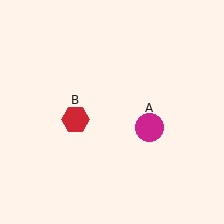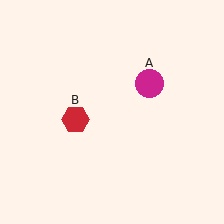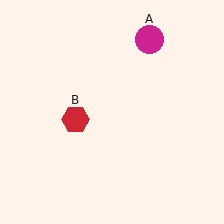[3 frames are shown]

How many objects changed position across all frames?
1 object changed position: magenta circle (object A).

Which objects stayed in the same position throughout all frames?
Red hexagon (object B) remained stationary.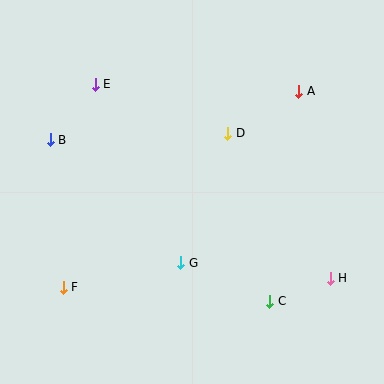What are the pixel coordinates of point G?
Point G is at (181, 263).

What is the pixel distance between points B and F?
The distance between B and F is 148 pixels.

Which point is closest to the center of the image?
Point D at (228, 134) is closest to the center.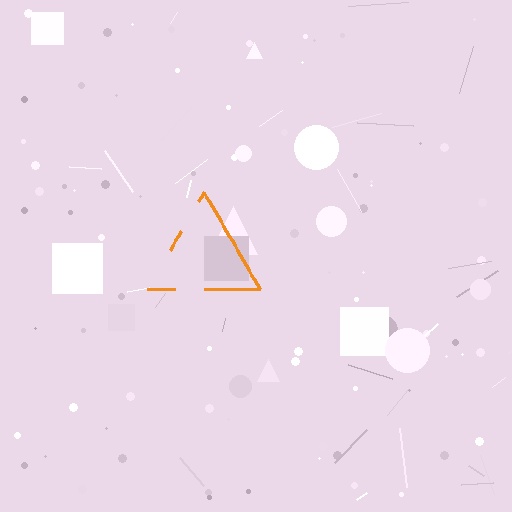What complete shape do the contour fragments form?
The contour fragments form a triangle.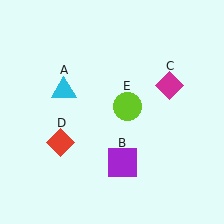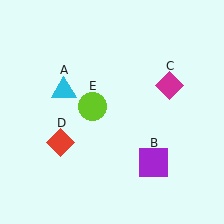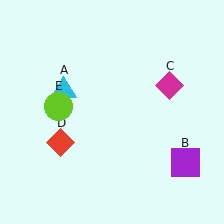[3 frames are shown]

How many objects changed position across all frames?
2 objects changed position: purple square (object B), lime circle (object E).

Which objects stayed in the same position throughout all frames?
Cyan triangle (object A) and magenta diamond (object C) and red diamond (object D) remained stationary.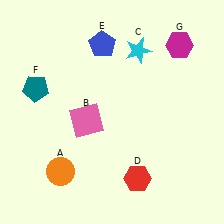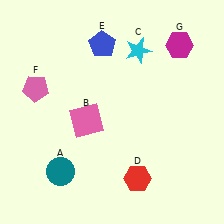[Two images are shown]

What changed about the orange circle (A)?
In Image 1, A is orange. In Image 2, it changed to teal.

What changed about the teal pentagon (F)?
In Image 1, F is teal. In Image 2, it changed to pink.